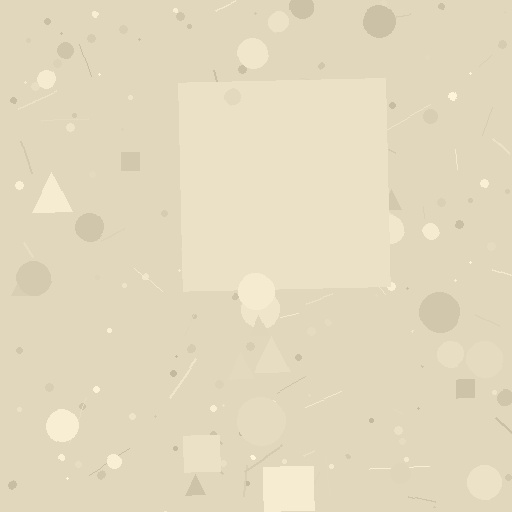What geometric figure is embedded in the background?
A square is embedded in the background.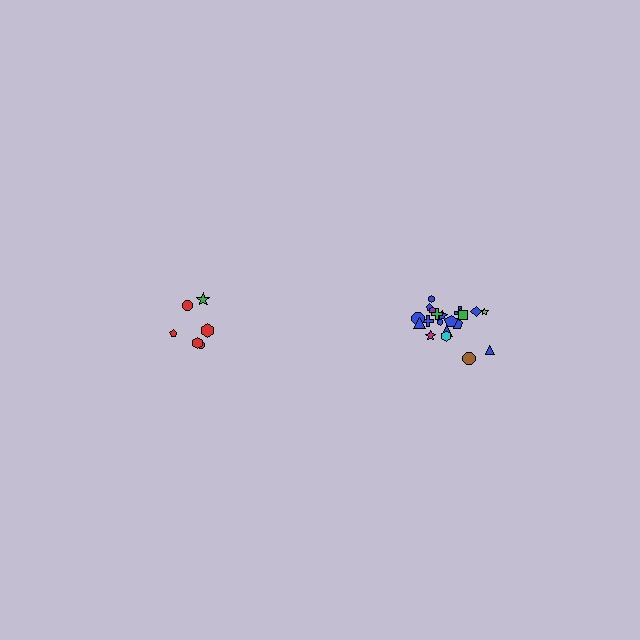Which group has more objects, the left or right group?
The right group.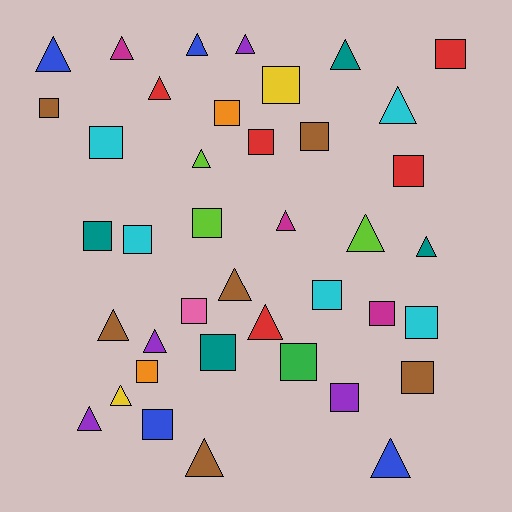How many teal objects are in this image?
There are 4 teal objects.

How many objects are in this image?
There are 40 objects.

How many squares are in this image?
There are 21 squares.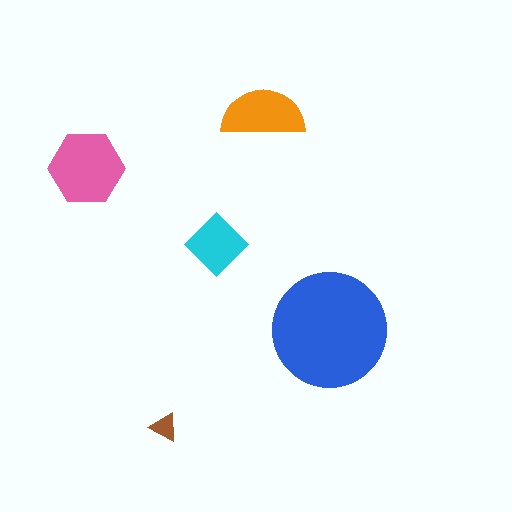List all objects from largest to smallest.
The blue circle, the pink hexagon, the orange semicircle, the cyan diamond, the brown triangle.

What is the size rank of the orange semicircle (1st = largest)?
3rd.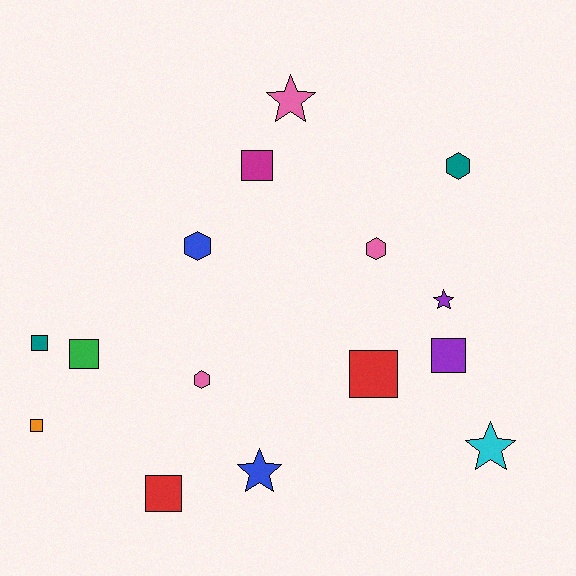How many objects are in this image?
There are 15 objects.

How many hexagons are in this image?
There are 4 hexagons.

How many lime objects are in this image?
There are no lime objects.